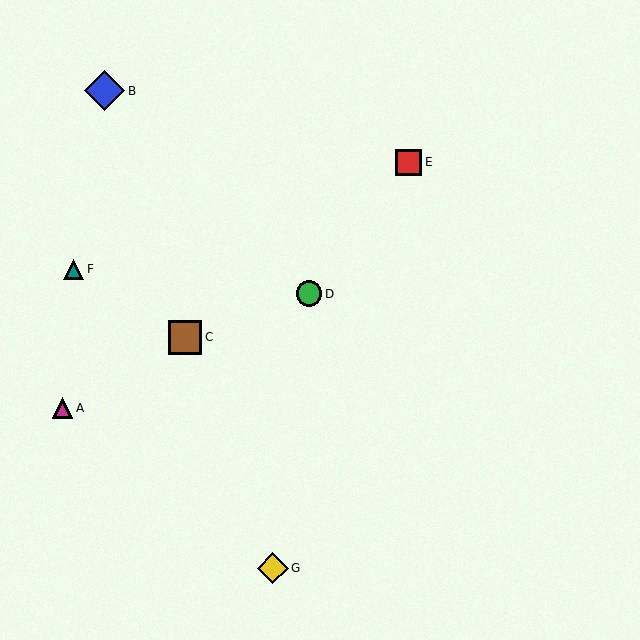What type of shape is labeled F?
Shape F is a teal triangle.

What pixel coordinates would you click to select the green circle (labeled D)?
Click at (309, 294) to select the green circle D.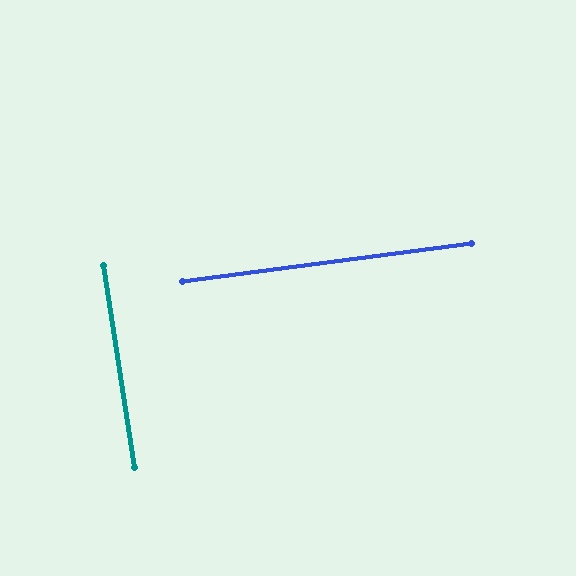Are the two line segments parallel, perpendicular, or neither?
Perpendicular — they meet at approximately 89°.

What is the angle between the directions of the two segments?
Approximately 89 degrees.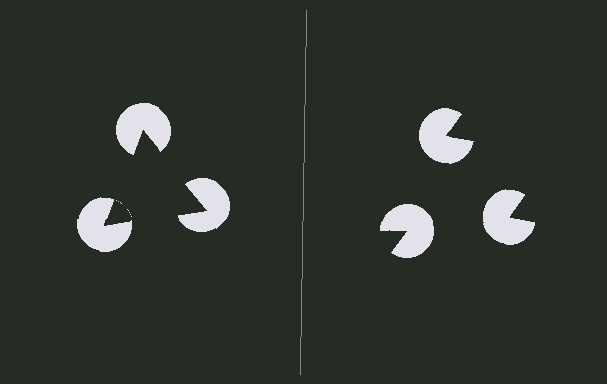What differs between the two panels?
The pac-man discs are positioned identically on both sides; only the wedge orientations differ. On the left they align to a triangle; on the right they are misaligned.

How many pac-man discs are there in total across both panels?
6 — 3 on each side.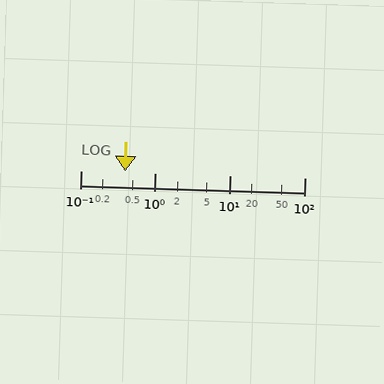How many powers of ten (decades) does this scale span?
The scale spans 3 decades, from 0.1 to 100.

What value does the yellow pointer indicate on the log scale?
The pointer indicates approximately 0.39.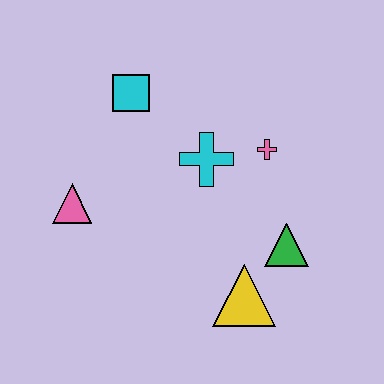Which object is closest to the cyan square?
The cyan cross is closest to the cyan square.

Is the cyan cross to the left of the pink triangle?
No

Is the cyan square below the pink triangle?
No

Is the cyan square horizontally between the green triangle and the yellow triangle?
No